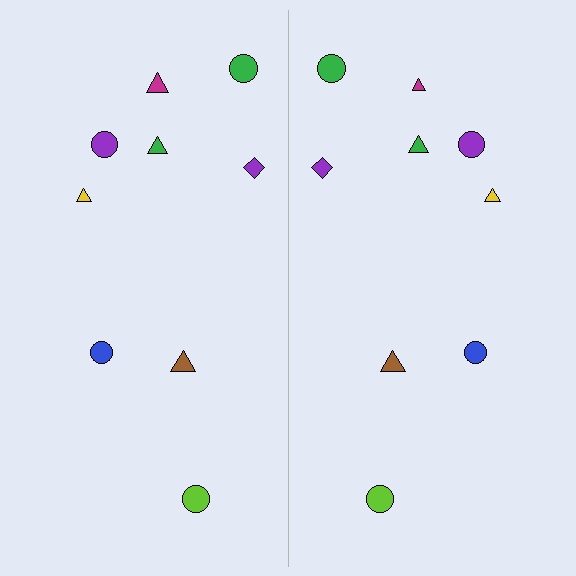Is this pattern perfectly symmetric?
No, the pattern is not perfectly symmetric. The magenta triangle on the right side has a different size than its mirror counterpart.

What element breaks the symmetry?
The magenta triangle on the right side has a different size than its mirror counterpart.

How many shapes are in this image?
There are 18 shapes in this image.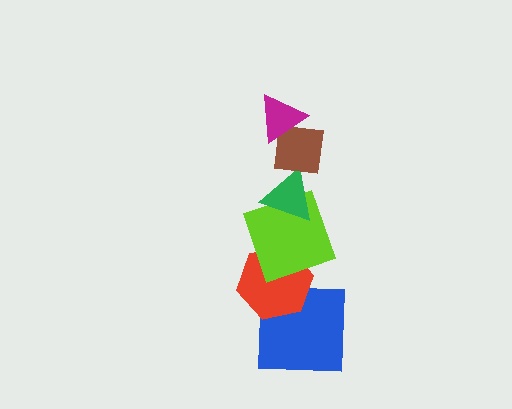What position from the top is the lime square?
The lime square is 4th from the top.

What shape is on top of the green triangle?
The brown square is on top of the green triangle.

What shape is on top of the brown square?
The magenta triangle is on top of the brown square.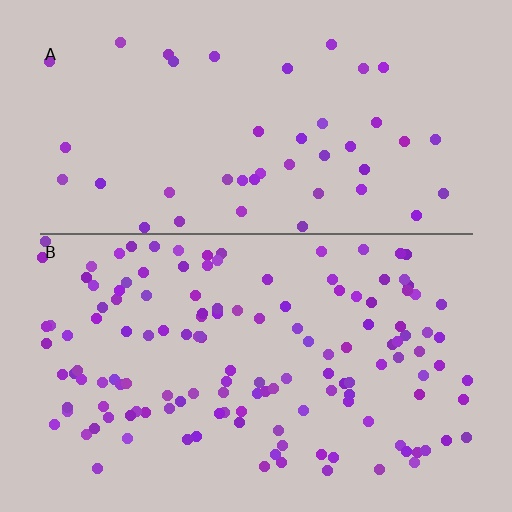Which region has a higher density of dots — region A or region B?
B (the bottom).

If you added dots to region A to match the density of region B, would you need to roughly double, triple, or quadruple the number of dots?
Approximately triple.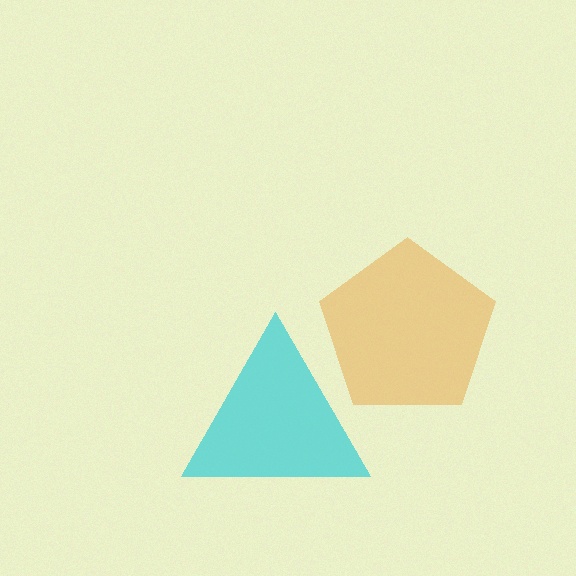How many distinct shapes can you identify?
There are 2 distinct shapes: an orange pentagon, a cyan triangle.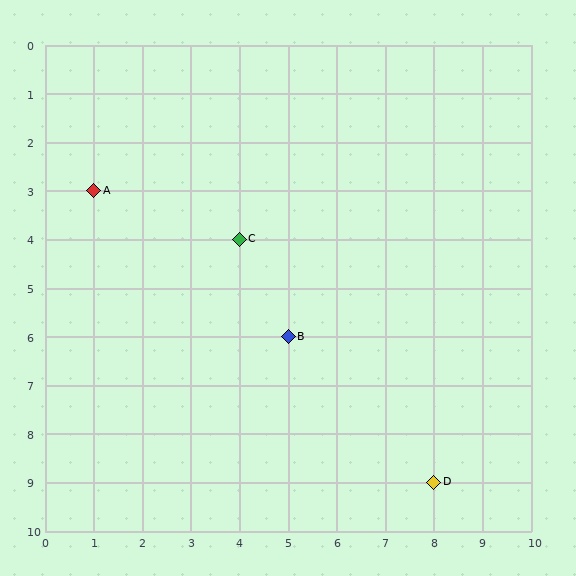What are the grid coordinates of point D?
Point D is at grid coordinates (8, 9).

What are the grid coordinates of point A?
Point A is at grid coordinates (1, 3).